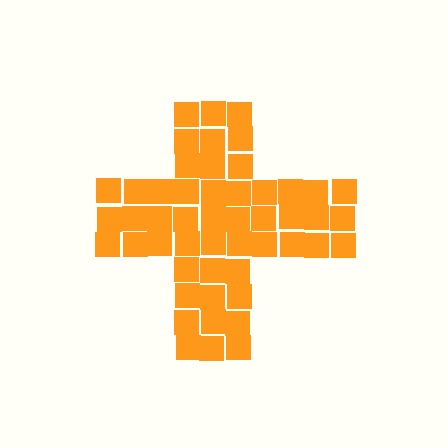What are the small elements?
The small elements are squares.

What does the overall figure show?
The overall figure shows a cross.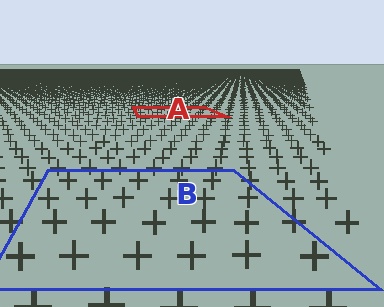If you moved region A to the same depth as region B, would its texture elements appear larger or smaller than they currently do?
They would appear larger. At a closer depth, the same texture elements are projected at a bigger on-screen size.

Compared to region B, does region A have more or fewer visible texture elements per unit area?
Region A has more texture elements per unit area — they are packed more densely because it is farther away.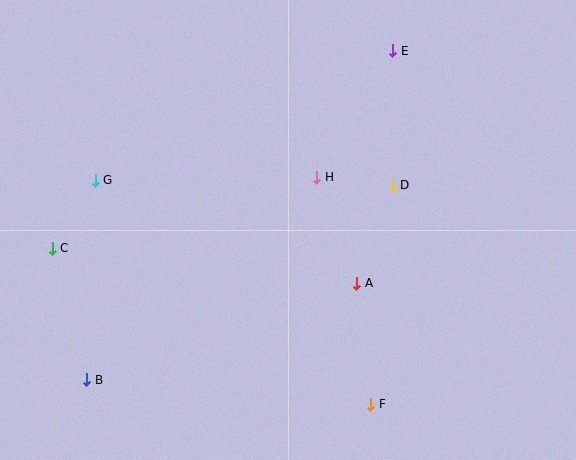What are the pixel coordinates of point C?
Point C is at (52, 248).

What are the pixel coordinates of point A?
Point A is at (357, 283).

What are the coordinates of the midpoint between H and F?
The midpoint between H and F is at (344, 291).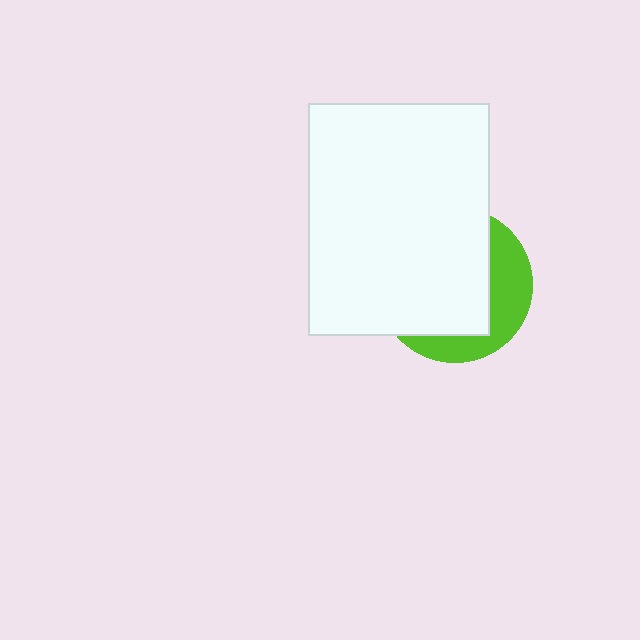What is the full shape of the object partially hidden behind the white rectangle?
The partially hidden object is a lime circle.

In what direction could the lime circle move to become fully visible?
The lime circle could move right. That would shift it out from behind the white rectangle entirely.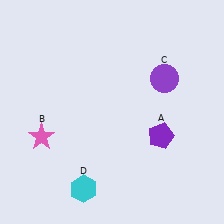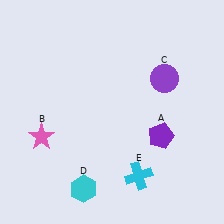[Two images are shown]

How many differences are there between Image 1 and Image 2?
There is 1 difference between the two images.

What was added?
A cyan cross (E) was added in Image 2.